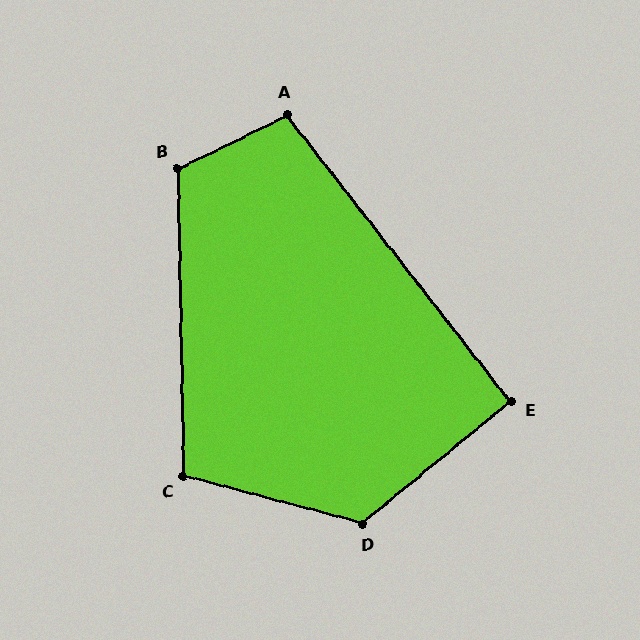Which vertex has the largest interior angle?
D, at approximately 126 degrees.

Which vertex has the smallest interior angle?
E, at approximately 91 degrees.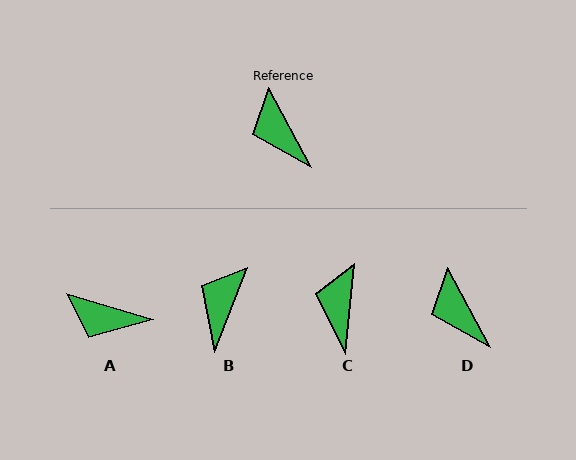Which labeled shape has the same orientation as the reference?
D.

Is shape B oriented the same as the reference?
No, it is off by about 49 degrees.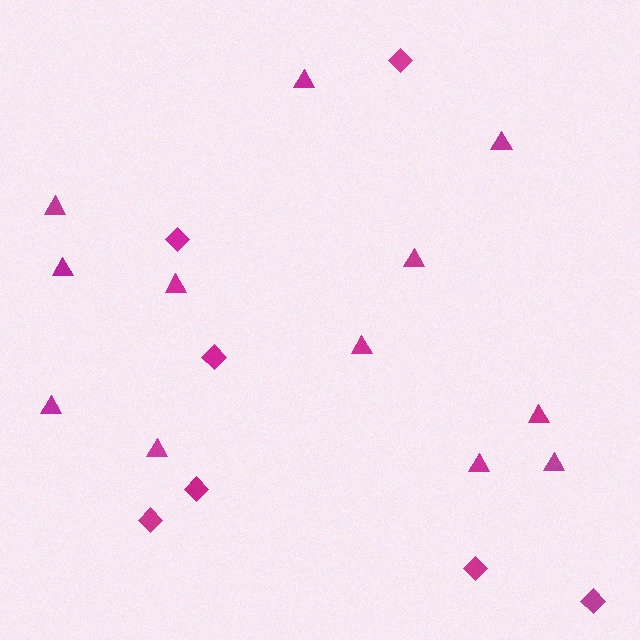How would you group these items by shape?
There are 2 groups: one group of diamonds (7) and one group of triangles (12).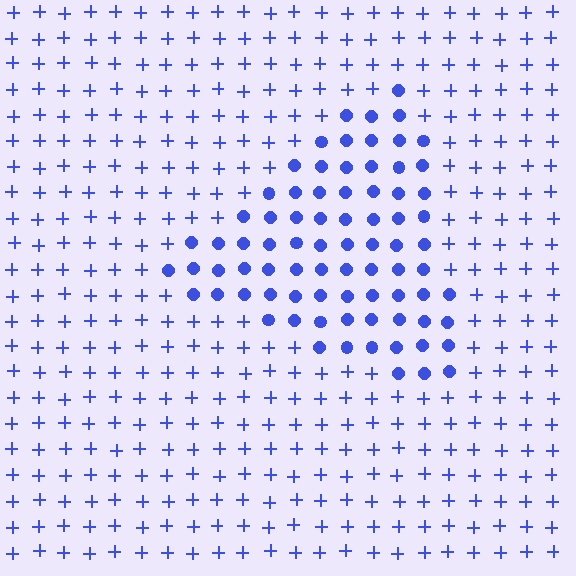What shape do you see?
I see a triangle.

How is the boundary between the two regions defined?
The boundary is defined by a change in element shape: circles inside vs. plus signs outside. All elements share the same color and spacing.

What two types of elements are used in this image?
The image uses circles inside the triangle region and plus signs outside it.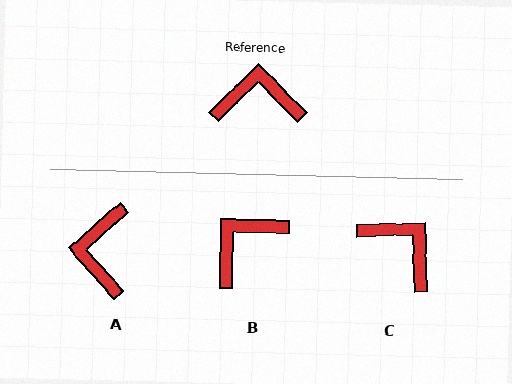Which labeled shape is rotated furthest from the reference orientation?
A, about 87 degrees away.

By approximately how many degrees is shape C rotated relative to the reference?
Approximately 43 degrees clockwise.